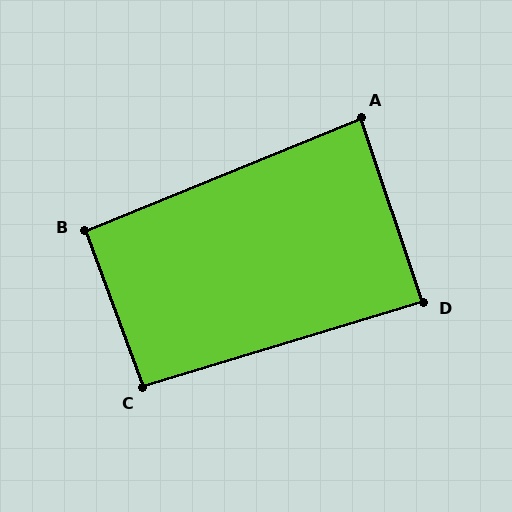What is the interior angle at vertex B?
Approximately 92 degrees (approximately right).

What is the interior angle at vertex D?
Approximately 88 degrees (approximately right).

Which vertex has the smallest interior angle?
A, at approximately 86 degrees.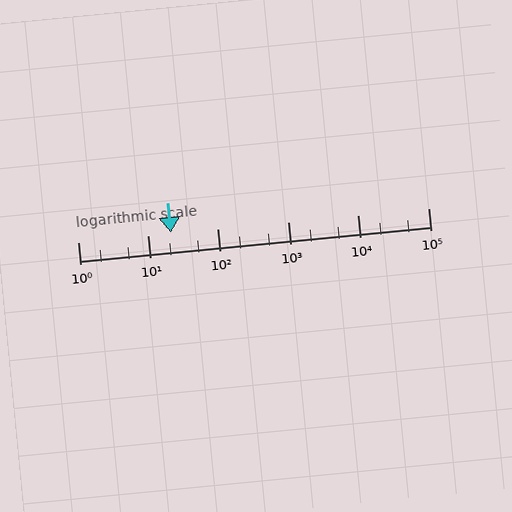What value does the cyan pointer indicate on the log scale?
The pointer indicates approximately 21.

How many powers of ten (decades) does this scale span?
The scale spans 5 decades, from 1 to 100000.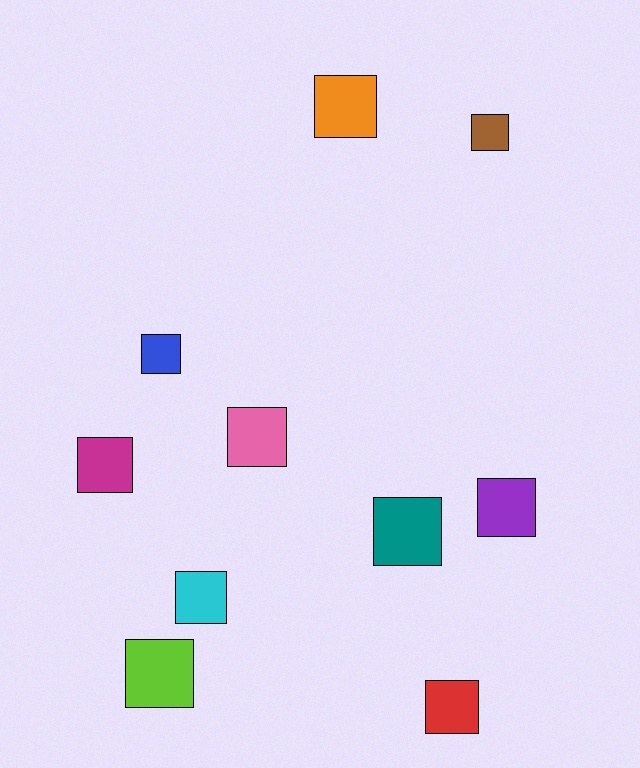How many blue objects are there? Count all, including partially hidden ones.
There is 1 blue object.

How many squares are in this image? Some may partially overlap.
There are 10 squares.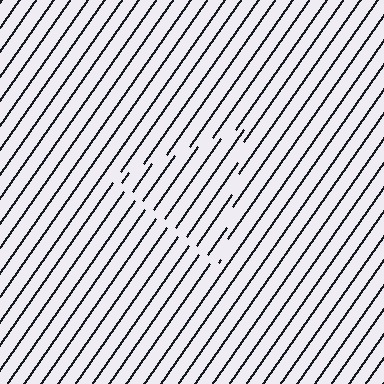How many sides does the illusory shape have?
3 sides — the line-ends trace a triangle.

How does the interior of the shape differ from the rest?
The interior of the shape contains the same grating, shifted by half a period — the contour is defined by the phase discontinuity where line-ends from the inner and outer gratings abut.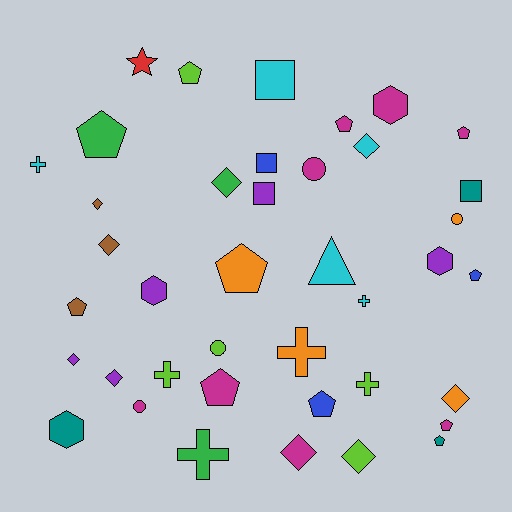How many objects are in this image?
There are 40 objects.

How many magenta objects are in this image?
There are 8 magenta objects.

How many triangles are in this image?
There is 1 triangle.